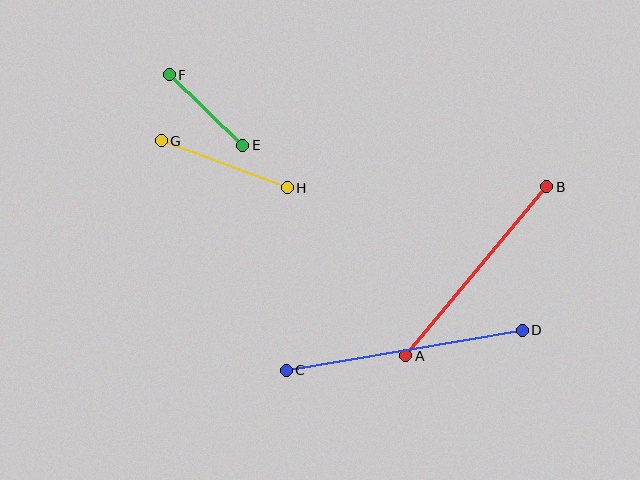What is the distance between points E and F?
The distance is approximately 101 pixels.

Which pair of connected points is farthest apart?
Points C and D are farthest apart.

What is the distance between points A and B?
The distance is approximately 220 pixels.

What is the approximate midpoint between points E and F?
The midpoint is at approximately (206, 110) pixels.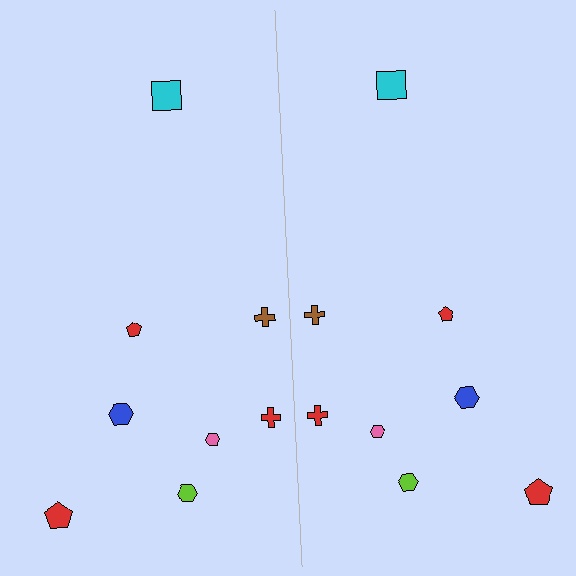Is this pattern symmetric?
Yes, this pattern has bilateral (reflection) symmetry.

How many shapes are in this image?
There are 16 shapes in this image.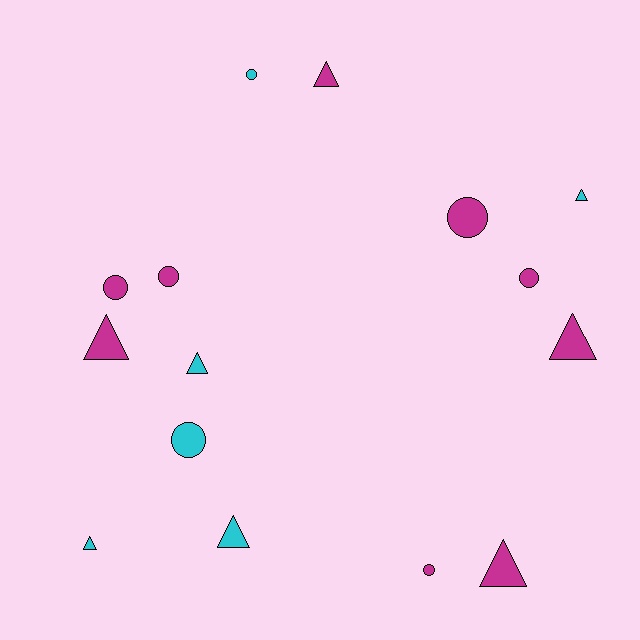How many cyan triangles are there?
There are 4 cyan triangles.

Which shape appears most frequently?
Triangle, with 8 objects.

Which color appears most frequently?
Magenta, with 9 objects.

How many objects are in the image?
There are 15 objects.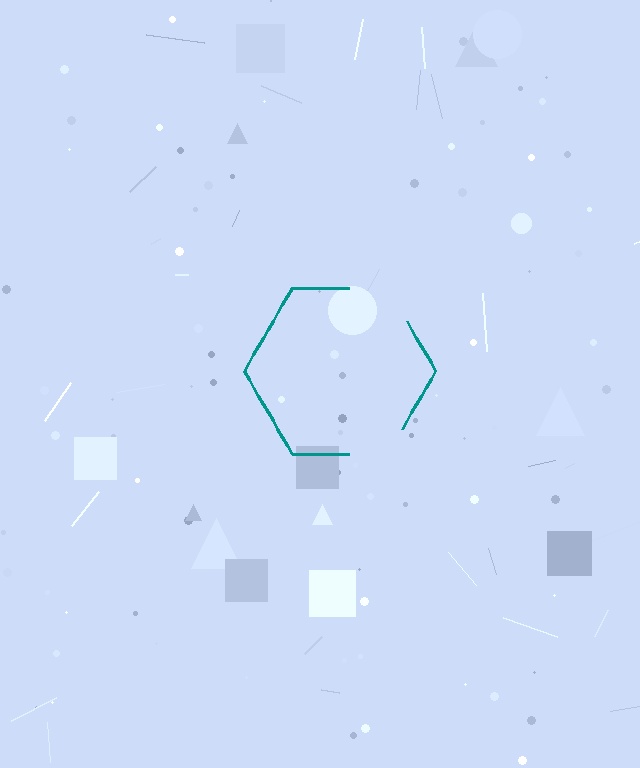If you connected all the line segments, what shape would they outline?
They would outline a hexagon.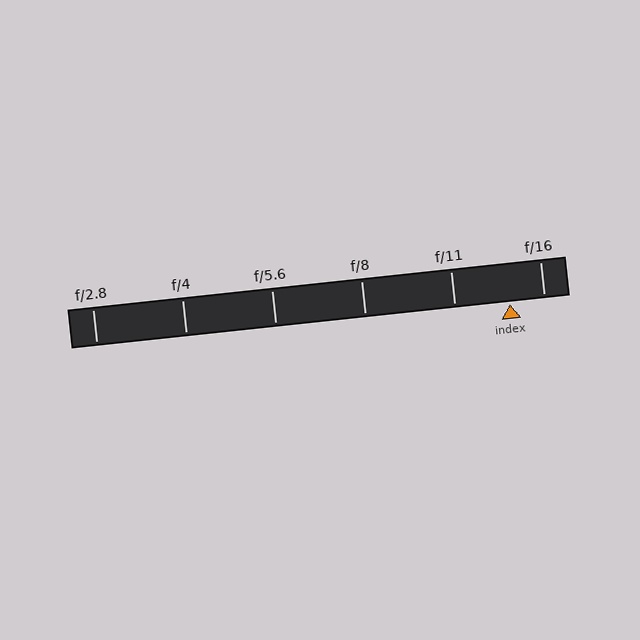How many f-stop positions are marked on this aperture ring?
There are 6 f-stop positions marked.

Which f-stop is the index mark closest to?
The index mark is closest to f/16.